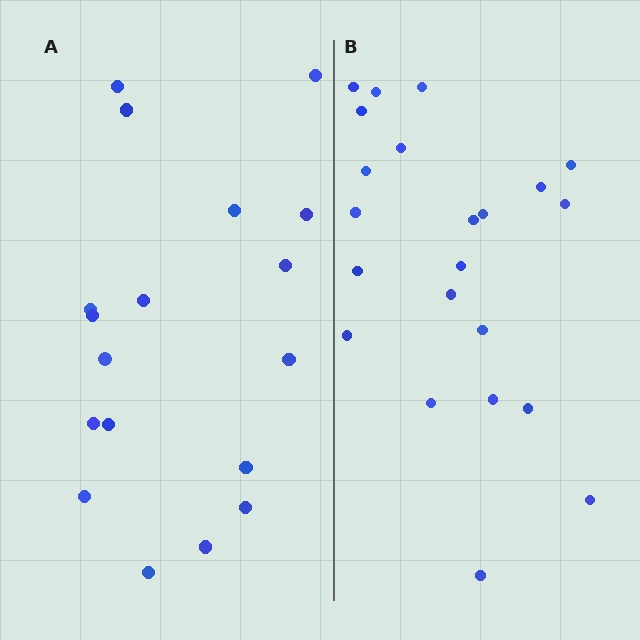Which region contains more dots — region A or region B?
Region B (the right region) has more dots.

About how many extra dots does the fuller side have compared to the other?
Region B has about 4 more dots than region A.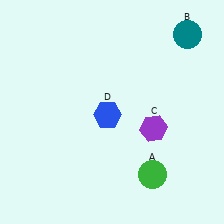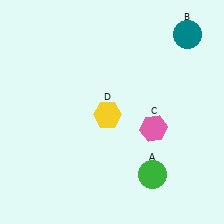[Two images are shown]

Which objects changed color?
C changed from purple to pink. D changed from blue to yellow.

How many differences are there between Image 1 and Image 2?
There are 2 differences between the two images.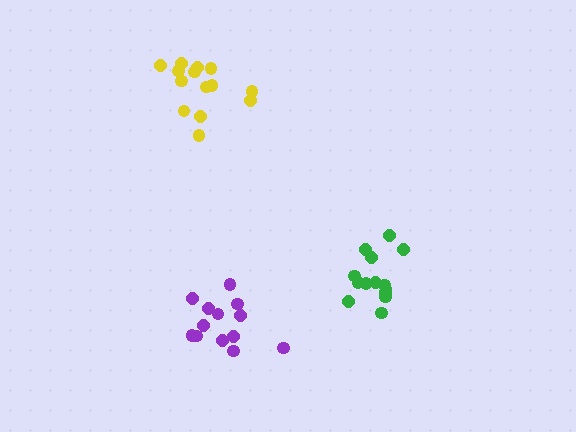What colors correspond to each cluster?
The clusters are colored: yellow, green, purple.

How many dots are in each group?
Group 1: 14 dots, Group 2: 14 dots, Group 3: 13 dots (41 total).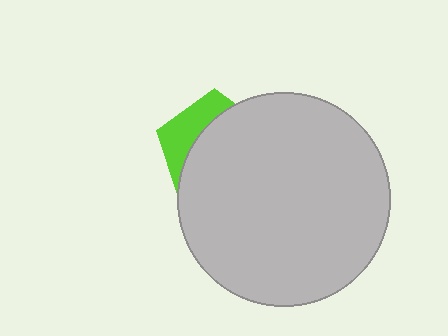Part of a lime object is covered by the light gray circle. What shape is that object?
It is a pentagon.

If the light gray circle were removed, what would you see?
You would see the complete lime pentagon.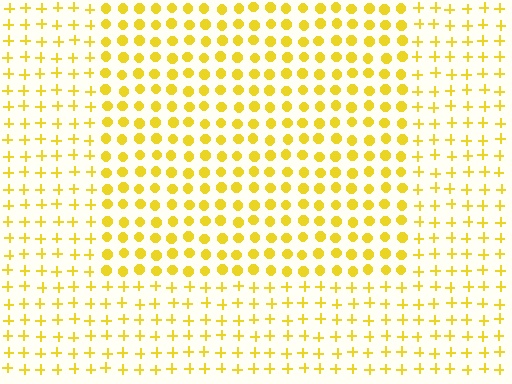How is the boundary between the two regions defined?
The boundary is defined by a change in element shape: circles inside vs. plus signs outside. All elements share the same color and spacing.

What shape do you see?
I see a rectangle.